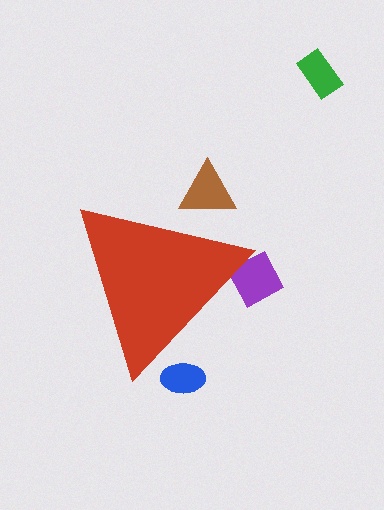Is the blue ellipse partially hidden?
Yes, the blue ellipse is partially hidden behind the red triangle.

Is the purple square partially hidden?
Yes, the purple square is partially hidden behind the red triangle.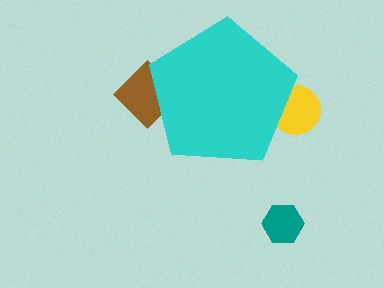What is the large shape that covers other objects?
A cyan pentagon.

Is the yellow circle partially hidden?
Yes, the yellow circle is partially hidden behind the cyan pentagon.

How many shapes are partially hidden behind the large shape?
2 shapes are partially hidden.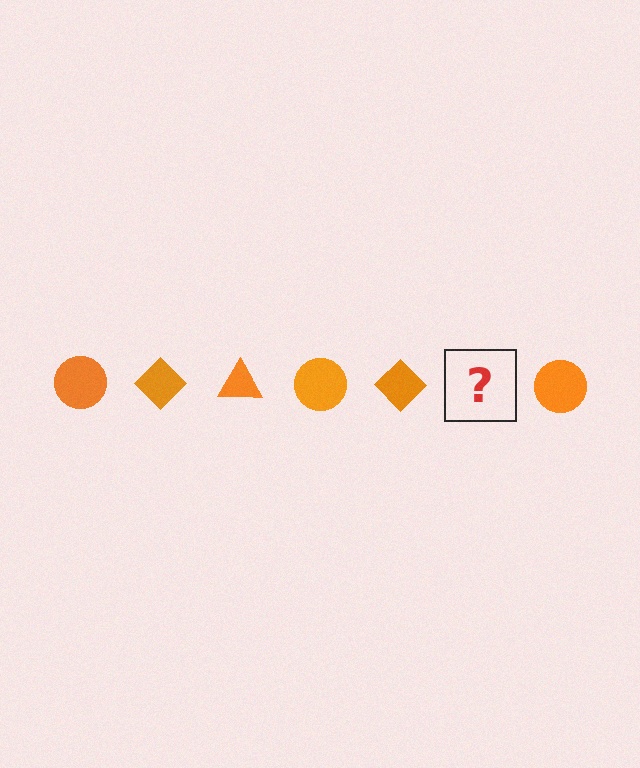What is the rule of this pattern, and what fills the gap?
The rule is that the pattern cycles through circle, diamond, triangle shapes in orange. The gap should be filled with an orange triangle.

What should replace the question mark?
The question mark should be replaced with an orange triangle.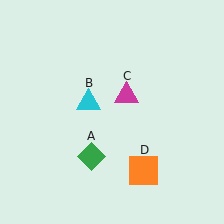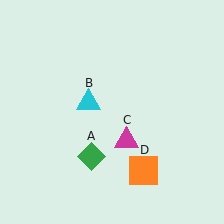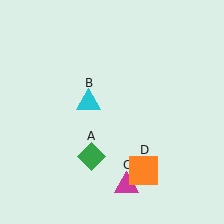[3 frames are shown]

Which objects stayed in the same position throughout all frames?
Green diamond (object A) and cyan triangle (object B) and orange square (object D) remained stationary.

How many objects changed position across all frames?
1 object changed position: magenta triangle (object C).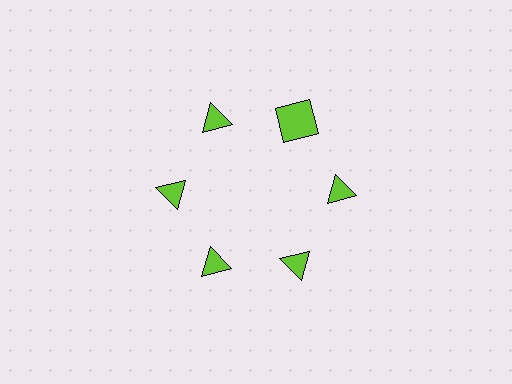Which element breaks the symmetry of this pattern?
The lime square at roughly the 1 o'clock position breaks the symmetry. All other shapes are lime triangles.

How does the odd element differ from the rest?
It has a different shape: square instead of triangle.